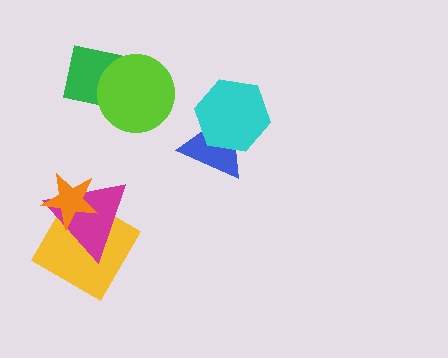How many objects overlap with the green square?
1 object overlaps with the green square.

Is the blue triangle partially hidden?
Yes, it is partially covered by another shape.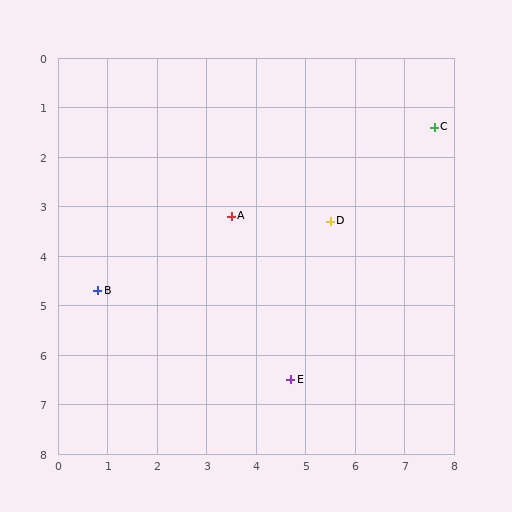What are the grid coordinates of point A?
Point A is at approximately (3.5, 3.2).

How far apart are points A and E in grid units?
Points A and E are about 3.5 grid units apart.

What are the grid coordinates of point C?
Point C is at approximately (7.6, 1.4).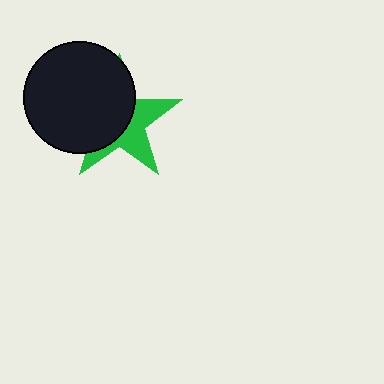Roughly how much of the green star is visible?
A small part of it is visible (roughly 43%).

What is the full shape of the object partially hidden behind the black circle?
The partially hidden object is a green star.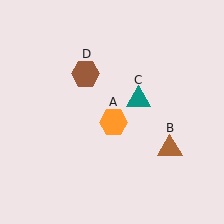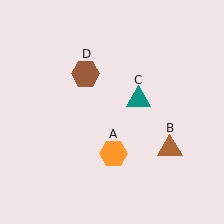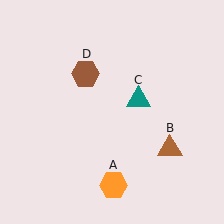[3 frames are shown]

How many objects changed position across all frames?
1 object changed position: orange hexagon (object A).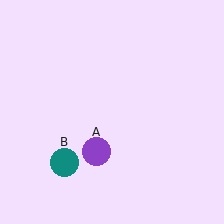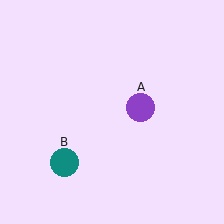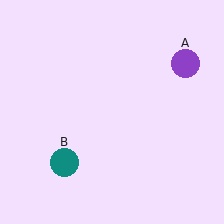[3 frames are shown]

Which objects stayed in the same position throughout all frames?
Teal circle (object B) remained stationary.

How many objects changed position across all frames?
1 object changed position: purple circle (object A).